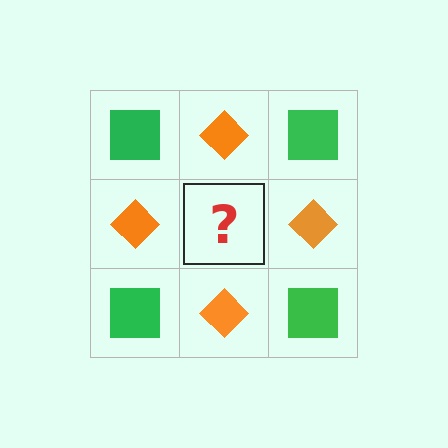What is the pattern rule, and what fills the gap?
The rule is that it alternates green square and orange diamond in a checkerboard pattern. The gap should be filled with a green square.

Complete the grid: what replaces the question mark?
The question mark should be replaced with a green square.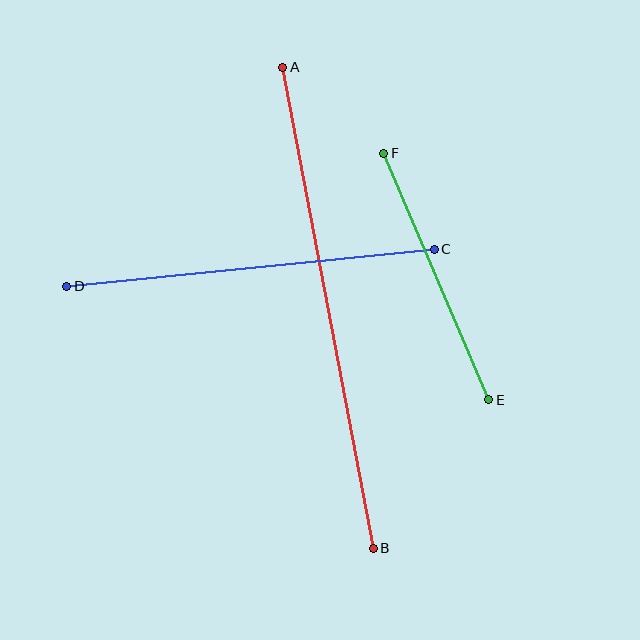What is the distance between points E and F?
The distance is approximately 268 pixels.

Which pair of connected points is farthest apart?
Points A and B are farthest apart.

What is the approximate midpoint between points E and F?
The midpoint is at approximately (436, 277) pixels.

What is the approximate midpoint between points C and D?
The midpoint is at approximately (250, 268) pixels.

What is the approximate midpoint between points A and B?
The midpoint is at approximately (328, 308) pixels.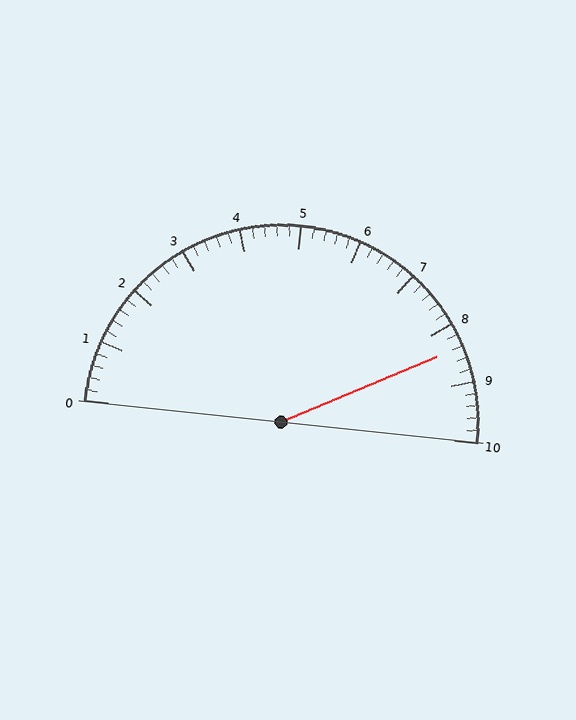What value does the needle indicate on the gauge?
The needle indicates approximately 8.4.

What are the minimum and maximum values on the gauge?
The gauge ranges from 0 to 10.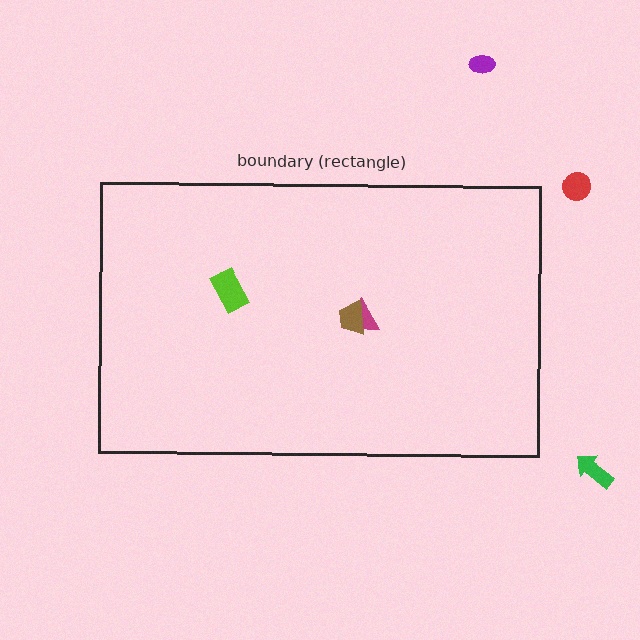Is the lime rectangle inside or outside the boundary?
Inside.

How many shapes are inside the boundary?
3 inside, 3 outside.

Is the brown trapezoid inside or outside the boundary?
Inside.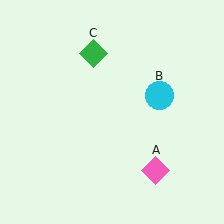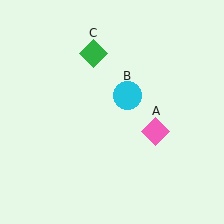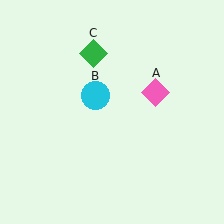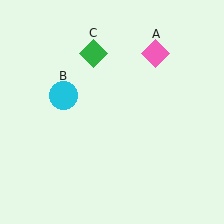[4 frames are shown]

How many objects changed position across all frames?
2 objects changed position: pink diamond (object A), cyan circle (object B).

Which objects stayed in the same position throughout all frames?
Green diamond (object C) remained stationary.